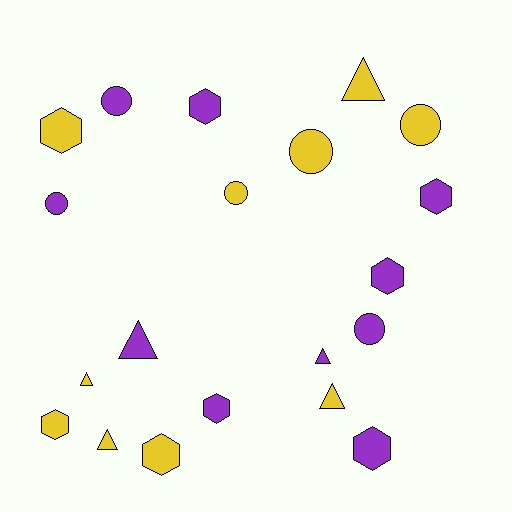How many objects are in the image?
There are 20 objects.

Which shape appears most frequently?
Hexagon, with 8 objects.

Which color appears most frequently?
Yellow, with 10 objects.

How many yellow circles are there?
There are 3 yellow circles.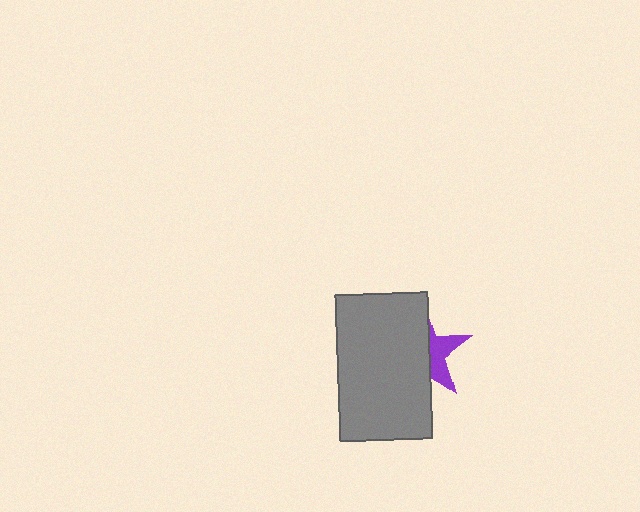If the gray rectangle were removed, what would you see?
You would see the complete purple star.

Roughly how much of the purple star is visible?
A small part of it is visible (roughly 36%).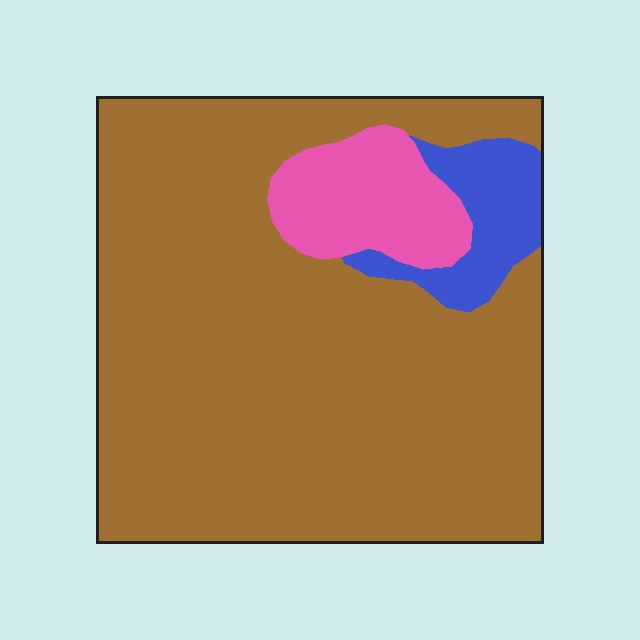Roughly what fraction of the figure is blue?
Blue covers about 10% of the figure.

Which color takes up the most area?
Brown, at roughly 80%.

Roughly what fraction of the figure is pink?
Pink takes up about one tenth (1/10) of the figure.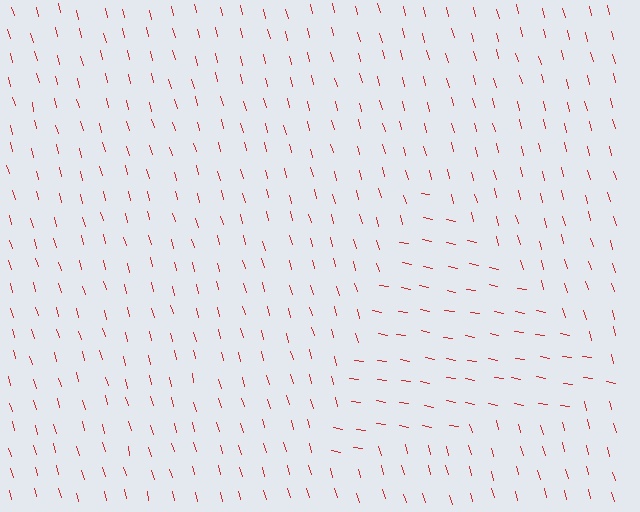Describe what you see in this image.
The image is filled with small red line segments. A triangle region in the image has lines oriented differently from the surrounding lines, creating a visible texture boundary.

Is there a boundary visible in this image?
Yes, there is a texture boundary formed by a change in line orientation.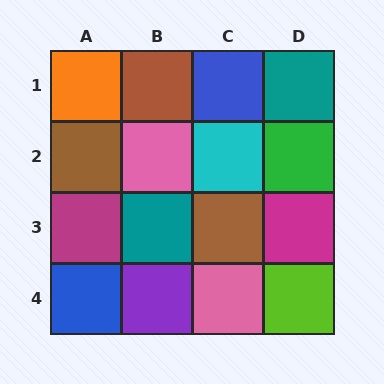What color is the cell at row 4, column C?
Pink.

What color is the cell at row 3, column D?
Magenta.